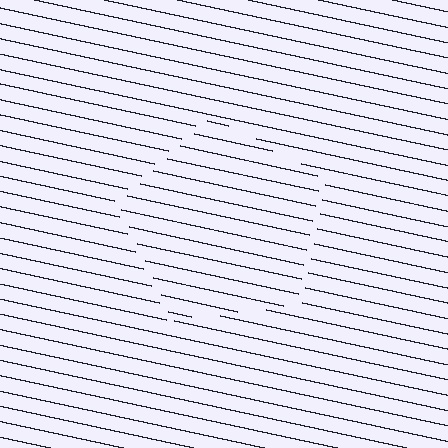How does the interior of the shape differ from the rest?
The interior of the shape contains the same grating, shifted by half a period — the contour is defined by the phase discontinuity where line-ends from the inner and outer gratings abut.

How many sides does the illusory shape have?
5 sides — the line-ends trace a pentagon.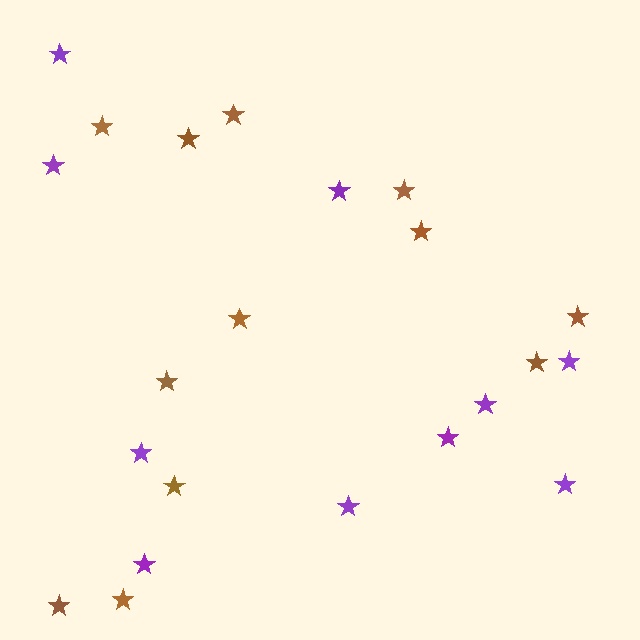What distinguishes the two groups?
There are 2 groups: one group of brown stars (12) and one group of purple stars (10).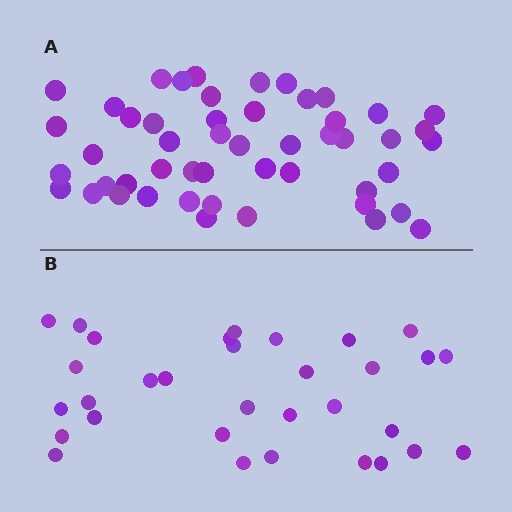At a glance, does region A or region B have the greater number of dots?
Region A (the top region) has more dots.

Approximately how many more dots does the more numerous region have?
Region A has approximately 20 more dots than region B.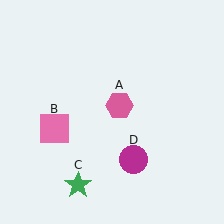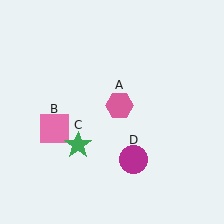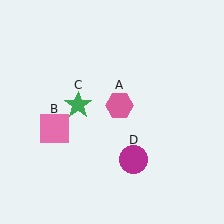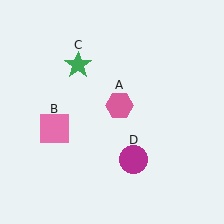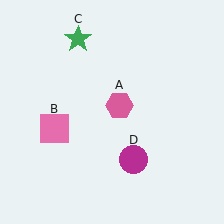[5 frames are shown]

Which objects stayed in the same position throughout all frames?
Pink hexagon (object A) and pink square (object B) and magenta circle (object D) remained stationary.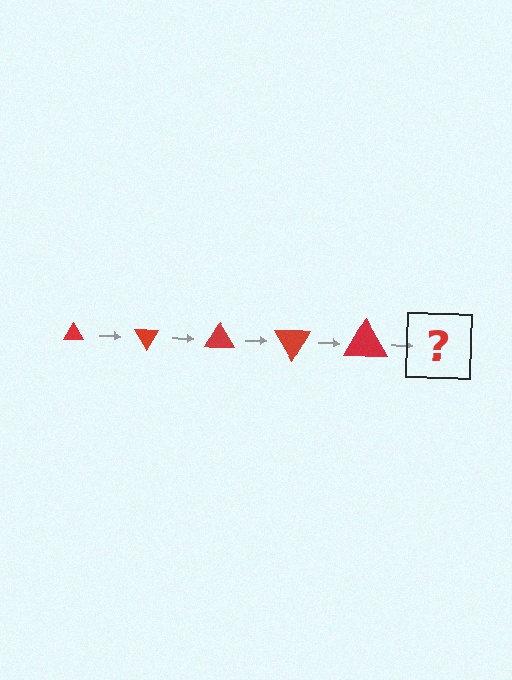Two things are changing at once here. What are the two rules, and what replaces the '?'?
The two rules are that the triangle grows larger each step and it rotates 60 degrees each step. The '?' should be a triangle, larger than the previous one and rotated 300 degrees from the start.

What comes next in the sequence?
The next element should be a triangle, larger than the previous one and rotated 300 degrees from the start.